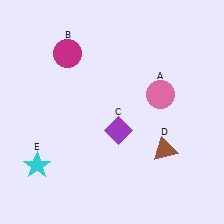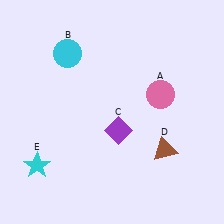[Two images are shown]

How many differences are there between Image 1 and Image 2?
There is 1 difference between the two images.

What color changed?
The circle (B) changed from magenta in Image 1 to cyan in Image 2.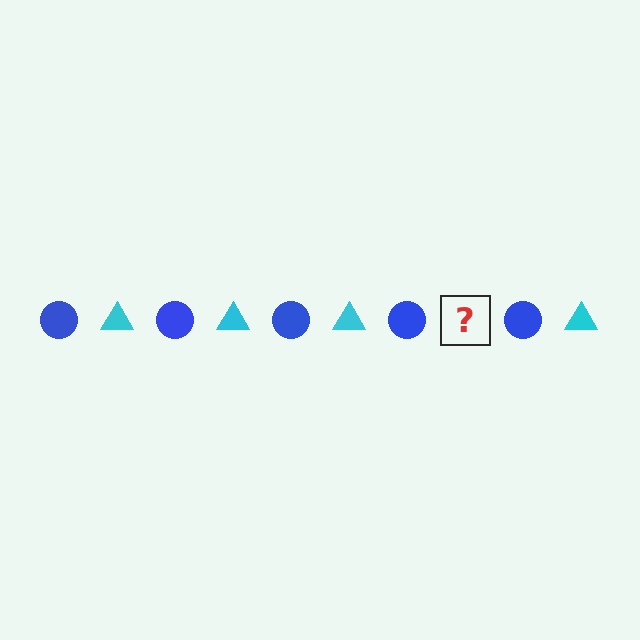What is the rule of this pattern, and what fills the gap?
The rule is that the pattern alternates between blue circle and cyan triangle. The gap should be filled with a cyan triangle.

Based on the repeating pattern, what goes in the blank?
The blank should be a cyan triangle.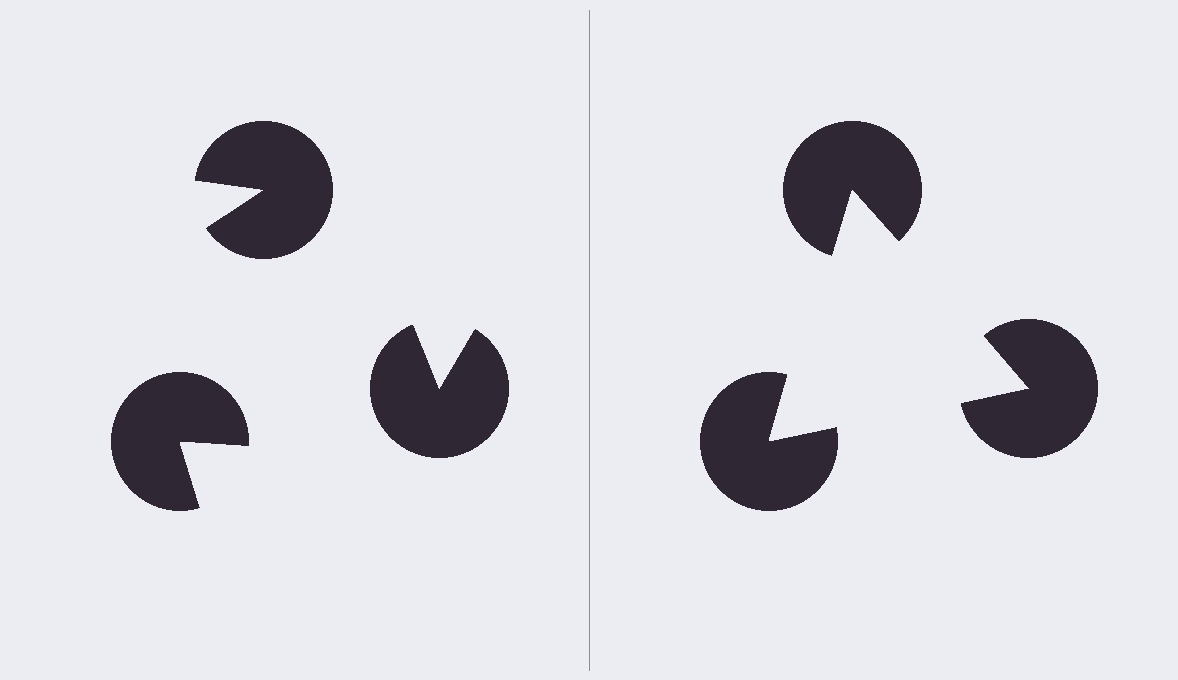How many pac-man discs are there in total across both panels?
6 — 3 on each side.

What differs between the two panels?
The pac-man discs are positioned identically on both sides; only the wedge orientations differ. On the right they align to a triangle; on the left they are misaligned.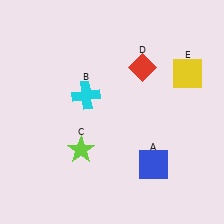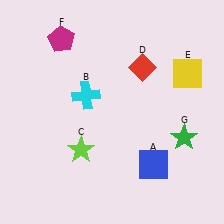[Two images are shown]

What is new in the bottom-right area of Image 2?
A green star (G) was added in the bottom-right area of Image 2.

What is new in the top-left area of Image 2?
A magenta pentagon (F) was added in the top-left area of Image 2.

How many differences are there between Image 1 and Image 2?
There are 2 differences between the two images.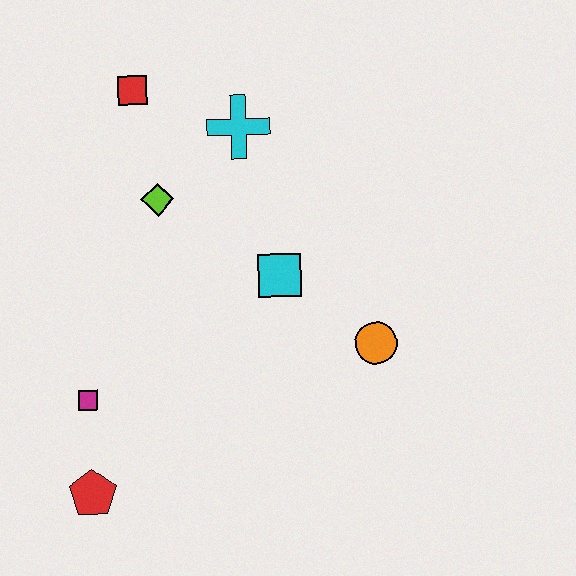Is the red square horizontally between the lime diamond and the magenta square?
Yes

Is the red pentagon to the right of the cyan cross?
No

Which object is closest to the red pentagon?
The magenta square is closest to the red pentagon.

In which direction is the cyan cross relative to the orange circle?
The cyan cross is above the orange circle.